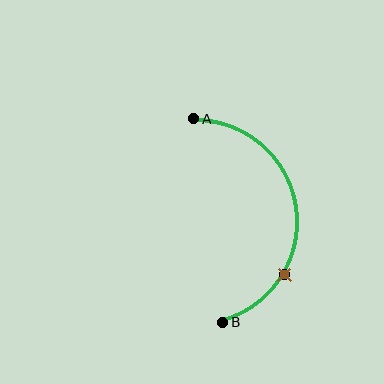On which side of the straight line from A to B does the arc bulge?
The arc bulges to the right of the straight line connecting A and B.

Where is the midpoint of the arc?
The arc midpoint is the point on the curve farthest from the straight line joining A and B. It sits to the right of that line.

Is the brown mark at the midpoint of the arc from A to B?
No. The brown mark lies on the arc but is closer to endpoint B. The arc midpoint would be at the point on the curve equidistant along the arc from both A and B.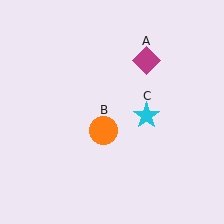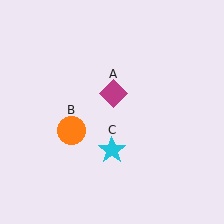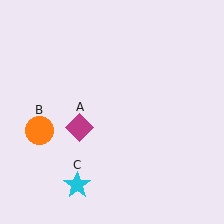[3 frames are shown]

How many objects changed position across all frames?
3 objects changed position: magenta diamond (object A), orange circle (object B), cyan star (object C).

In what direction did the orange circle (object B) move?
The orange circle (object B) moved left.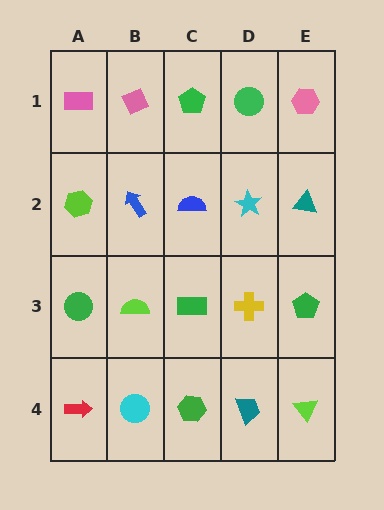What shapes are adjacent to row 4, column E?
A green pentagon (row 3, column E), a teal trapezoid (row 4, column D).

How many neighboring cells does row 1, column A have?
2.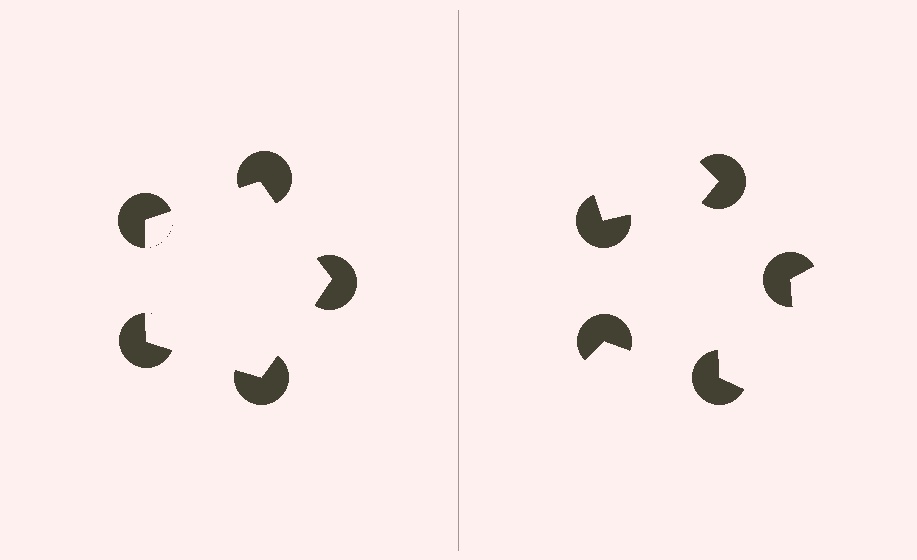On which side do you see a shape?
An illusory pentagon appears on the left side. On the right side the wedge cuts are rotated, so no coherent shape forms.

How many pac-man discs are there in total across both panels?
10 — 5 on each side.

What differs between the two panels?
The pac-man discs are positioned identically on both sides; only the wedge orientations differ. On the left they align to a pentagon; on the right they are misaligned.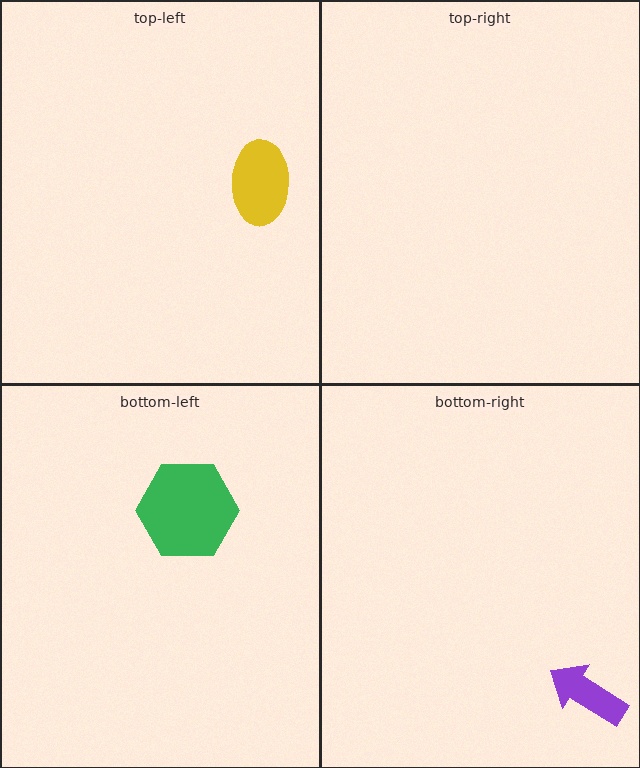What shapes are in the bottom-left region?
The green hexagon.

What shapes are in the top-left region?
The yellow ellipse.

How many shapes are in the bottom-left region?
1.